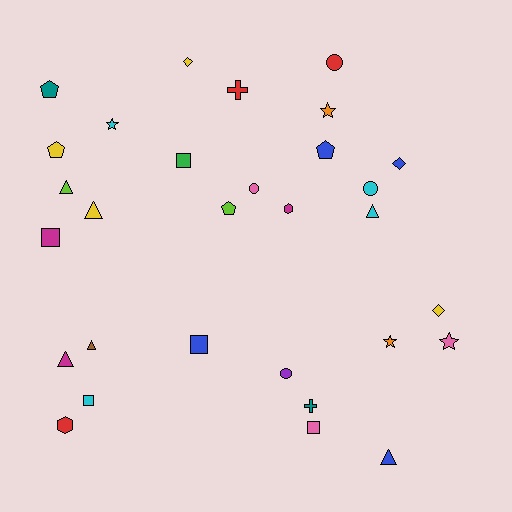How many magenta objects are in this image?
There are 3 magenta objects.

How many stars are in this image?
There are 4 stars.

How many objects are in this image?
There are 30 objects.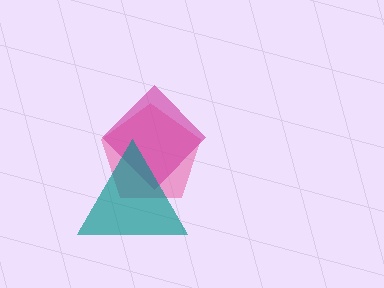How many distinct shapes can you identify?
There are 3 distinct shapes: a pink pentagon, a magenta diamond, a teal triangle.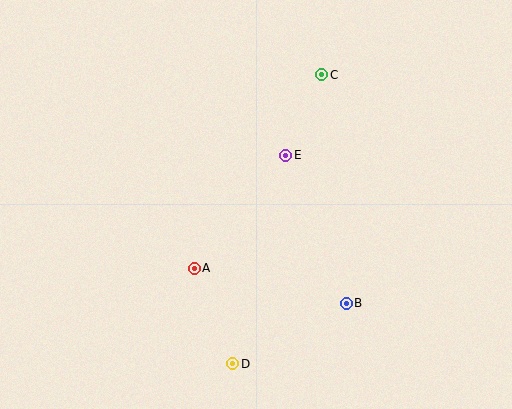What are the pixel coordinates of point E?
Point E is at (286, 155).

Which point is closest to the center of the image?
Point E at (286, 155) is closest to the center.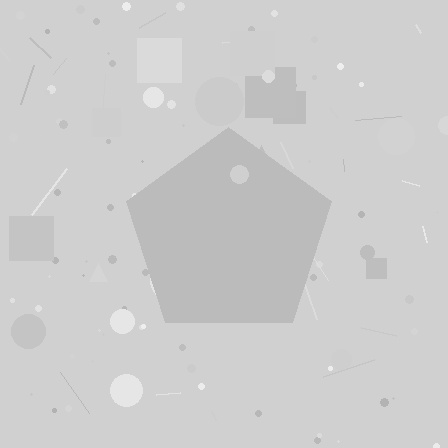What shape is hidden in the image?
A pentagon is hidden in the image.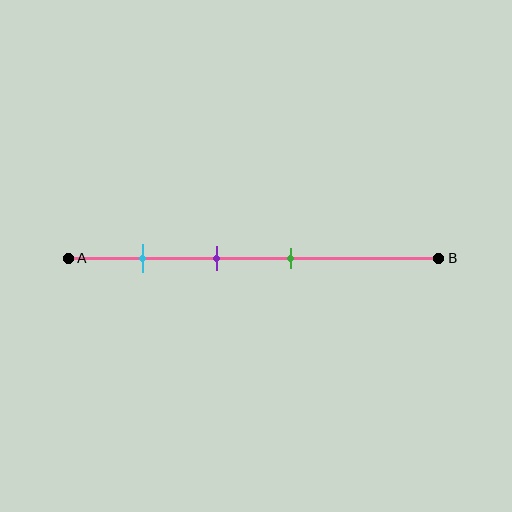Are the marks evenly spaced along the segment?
Yes, the marks are approximately evenly spaced.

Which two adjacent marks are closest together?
The purple and green marks are the closest adjacent pair.